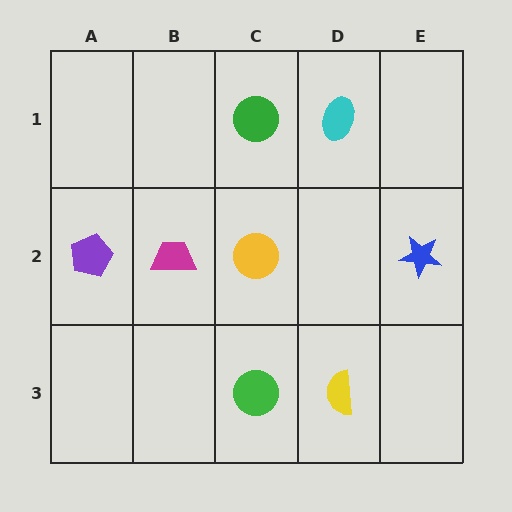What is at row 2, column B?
A magenta trapezoid.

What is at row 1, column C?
A green circle.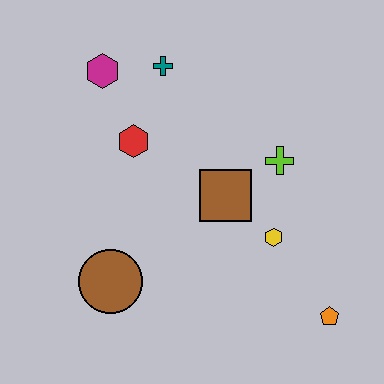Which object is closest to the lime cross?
The brown square is closest to the lime cross.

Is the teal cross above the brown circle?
Yes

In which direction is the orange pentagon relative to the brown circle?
The orange pentagon is to the right of the brown circle.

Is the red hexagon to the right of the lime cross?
No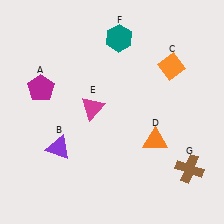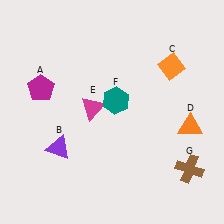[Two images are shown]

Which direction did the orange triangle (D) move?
The orange triangle (D) moved right.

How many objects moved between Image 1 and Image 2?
2 objects moved between the two images.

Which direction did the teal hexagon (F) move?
The teal hexagon (F) moved down.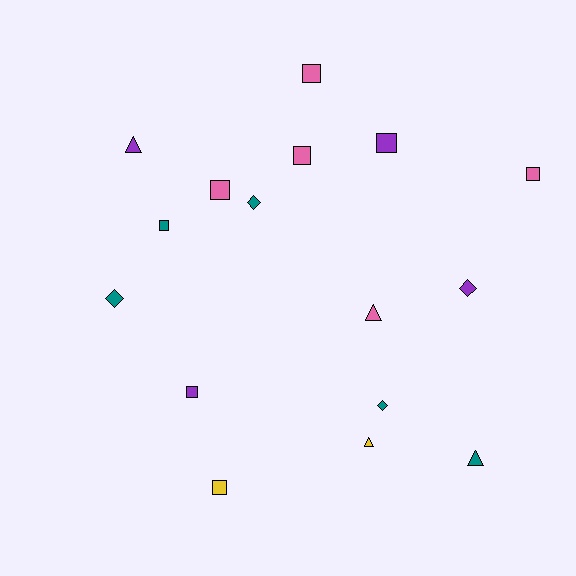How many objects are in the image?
There are 16 objects.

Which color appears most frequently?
Pink, with 5 objects.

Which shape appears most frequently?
Square, with 8 objects.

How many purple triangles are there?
There is 1 purple triangle.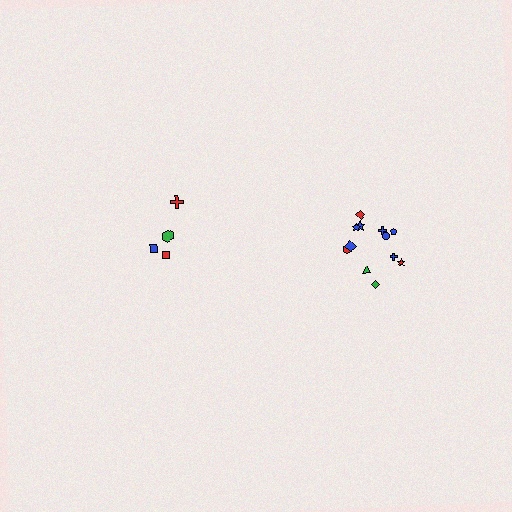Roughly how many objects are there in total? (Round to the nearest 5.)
Roughly 15 objects in total.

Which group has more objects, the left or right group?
The right group.